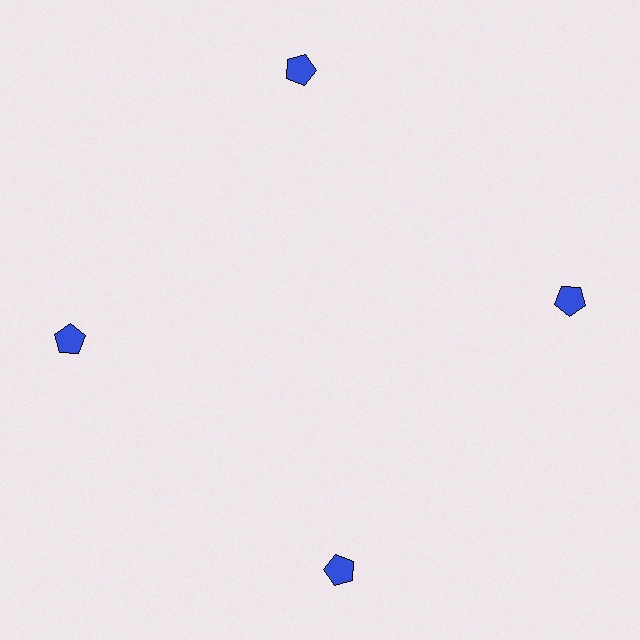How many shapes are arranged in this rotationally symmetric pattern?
There are 4 shapes, arranged in 4 groups of 1.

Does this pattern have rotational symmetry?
Yes, this pattern has 4-fold rotational symmetry. It looks the same after rotating 90 degrees around the center.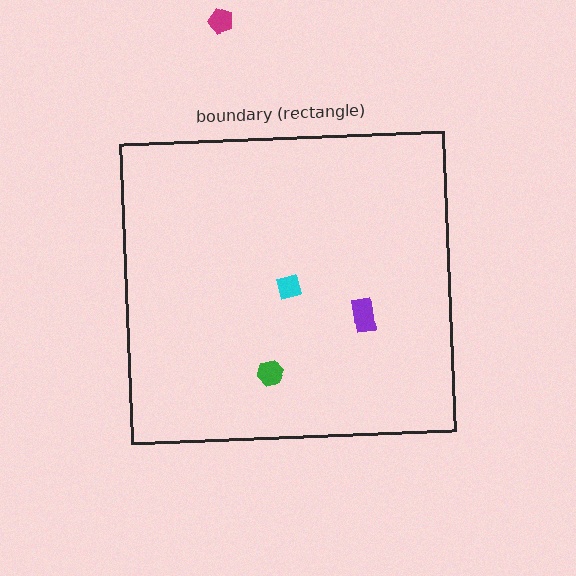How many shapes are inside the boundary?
3 inside, 1 outside.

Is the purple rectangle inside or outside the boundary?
Inside.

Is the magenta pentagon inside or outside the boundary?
Outside.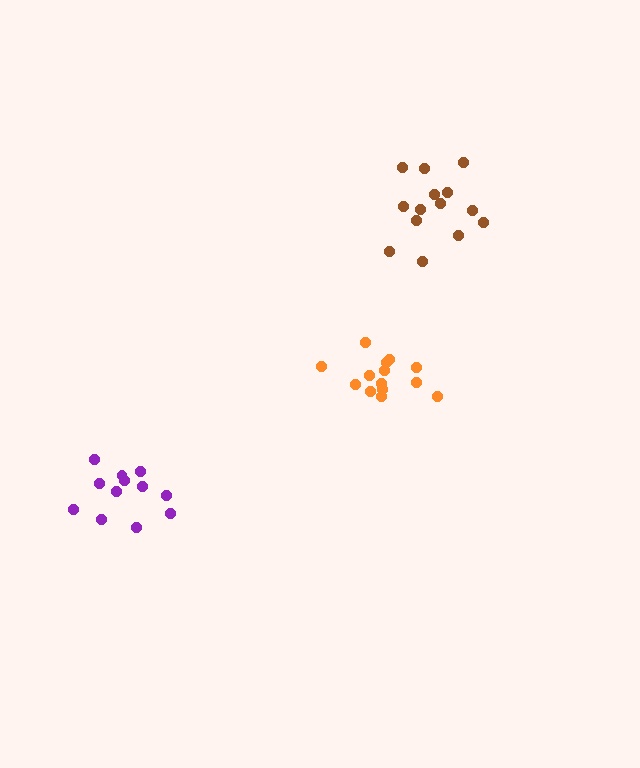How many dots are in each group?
Group 1: 14 dots, Group 2: 14 dots, Group 3: 12 dots (40 total).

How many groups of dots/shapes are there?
There are 3 groups.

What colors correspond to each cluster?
The clusters are colored: orange, brown, purple.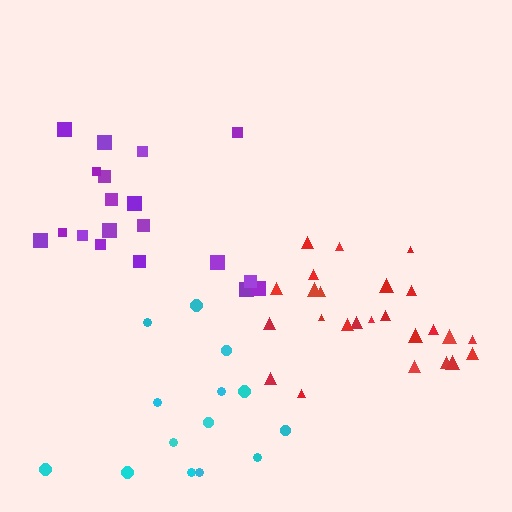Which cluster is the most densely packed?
Red.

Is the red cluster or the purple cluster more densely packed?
Red.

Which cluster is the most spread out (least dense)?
Cyan.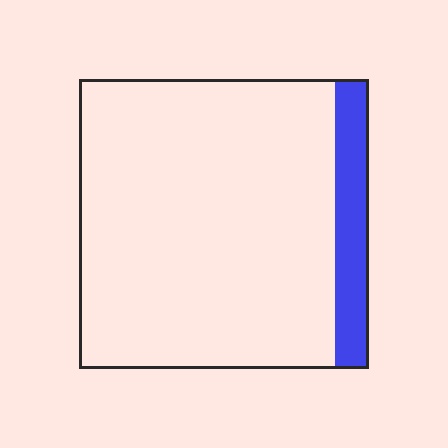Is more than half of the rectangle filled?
No.